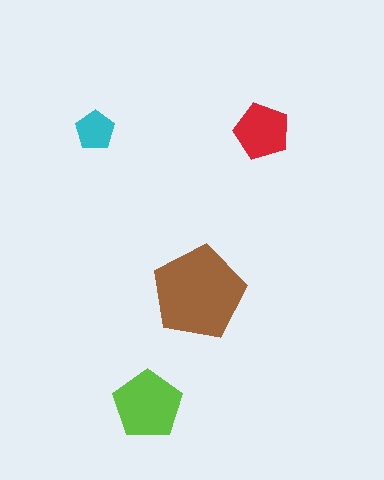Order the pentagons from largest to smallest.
the brown one, the lime one, the red one, the cyan one.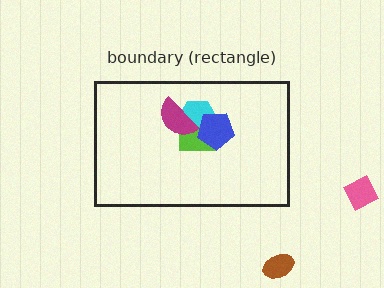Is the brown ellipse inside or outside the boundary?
Outside.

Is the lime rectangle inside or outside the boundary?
Inside.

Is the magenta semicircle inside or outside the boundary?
Inside.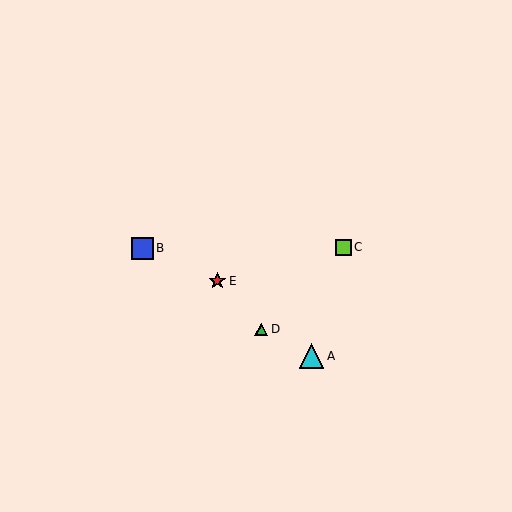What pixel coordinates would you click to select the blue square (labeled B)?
Click at (142, 248) to select the blue square B.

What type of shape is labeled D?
Shape D is a green triangle.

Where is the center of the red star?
The center of the red star is at (217, 281).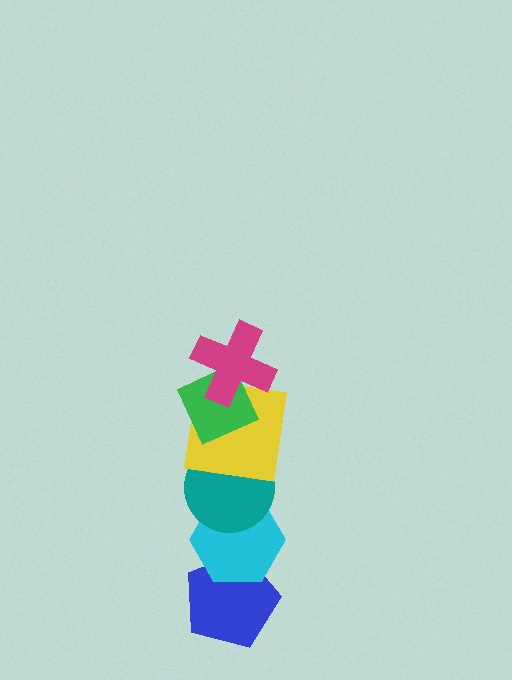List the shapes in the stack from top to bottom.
From top to bottom: the magenta cross, the green diamond, the yellow square, the teal circle, the cyan hexagon, the blue pentagon.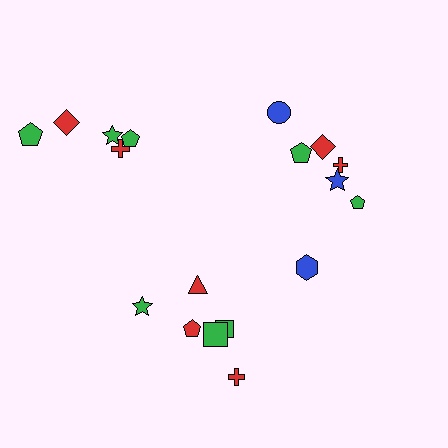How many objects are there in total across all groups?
There are 18 objects.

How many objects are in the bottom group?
There are 6 objects.